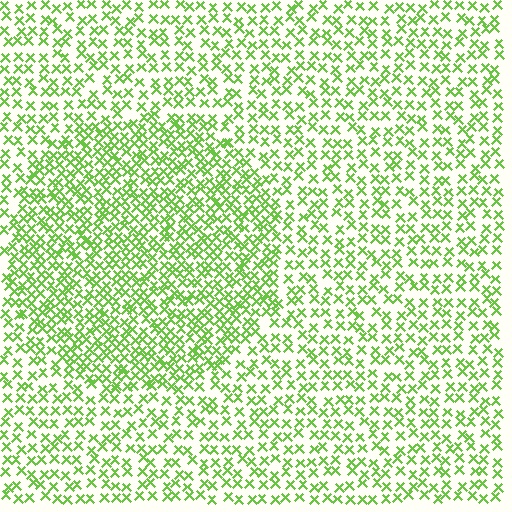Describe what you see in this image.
The image contains small lime elements arranged at two different densities. A circle-shaped region is visible where the elements are more densely packed than the surrounding area.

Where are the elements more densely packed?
The elements are more densely packed inside the circle boundary.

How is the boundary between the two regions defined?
The boundary is defined by a change in element density (approximately 1.7x ratio). All elements are the same color, size, and shape.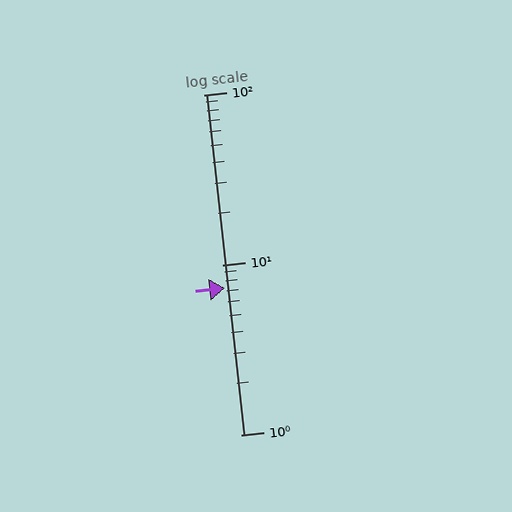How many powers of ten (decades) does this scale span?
The scale spans 2 decades, from 1 to 100.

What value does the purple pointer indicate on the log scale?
The pointer indicates approximately 7.3.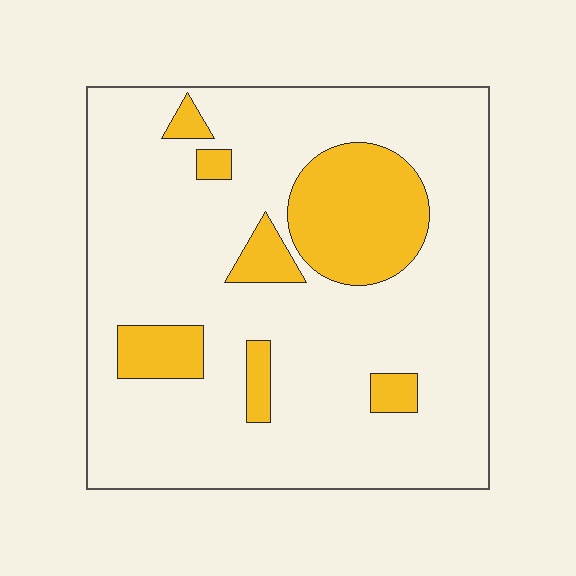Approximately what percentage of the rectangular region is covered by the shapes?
Approximately 20%.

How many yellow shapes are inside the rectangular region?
7.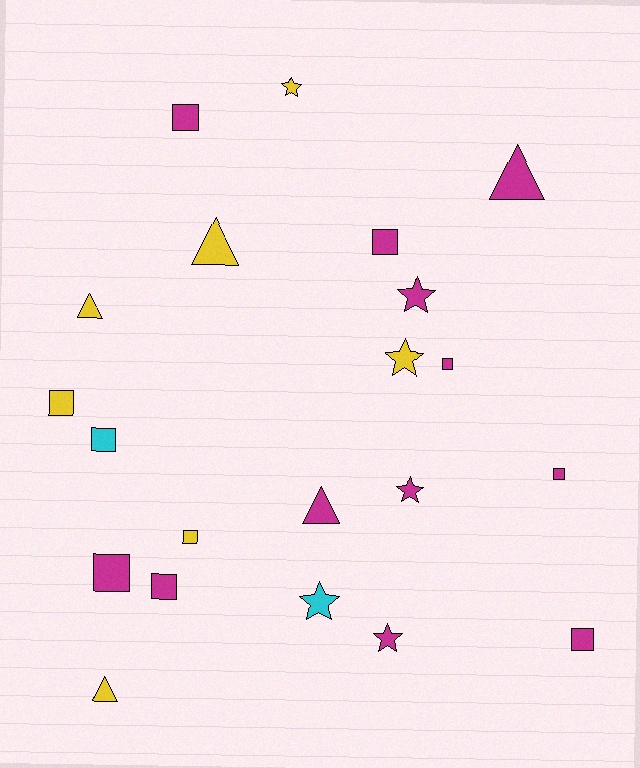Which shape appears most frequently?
Square, with 10 objects.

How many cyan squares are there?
There is 1 cyan square.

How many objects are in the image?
There are 21 objects.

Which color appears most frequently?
Magenta, with 12 objects.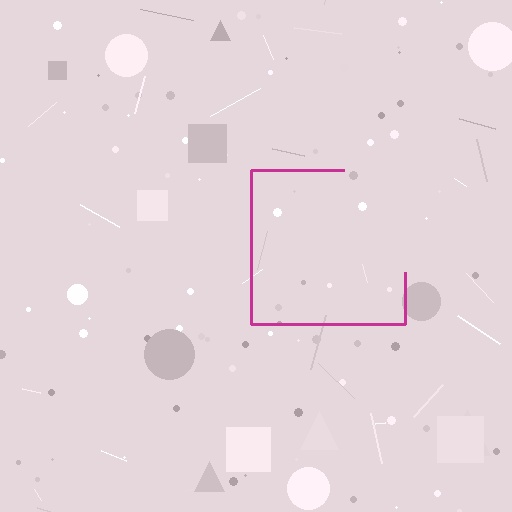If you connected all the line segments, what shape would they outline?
They would outline a square.